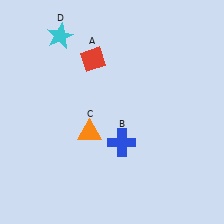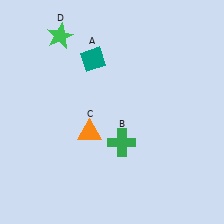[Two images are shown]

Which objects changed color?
A changed from red to teal. B changed from blue to green. D changed from cyan to green.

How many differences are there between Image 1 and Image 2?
There are 3 differences between the two images.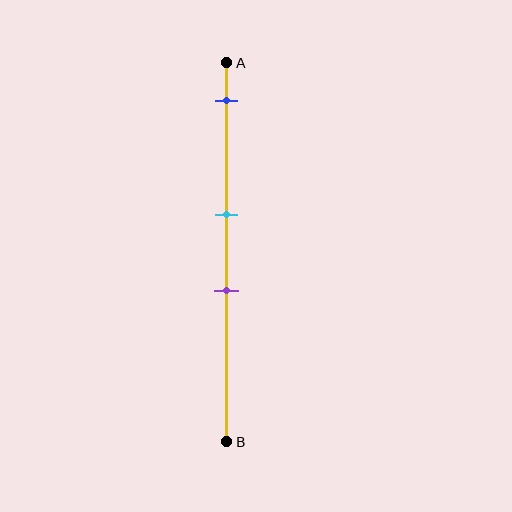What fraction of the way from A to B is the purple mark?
The purple mark is approximately 60% (0.6) of the way from A to B.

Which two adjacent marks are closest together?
The cyan and purple marks are the closest adjacent pair.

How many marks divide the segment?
There are 3 marks dividing the segment.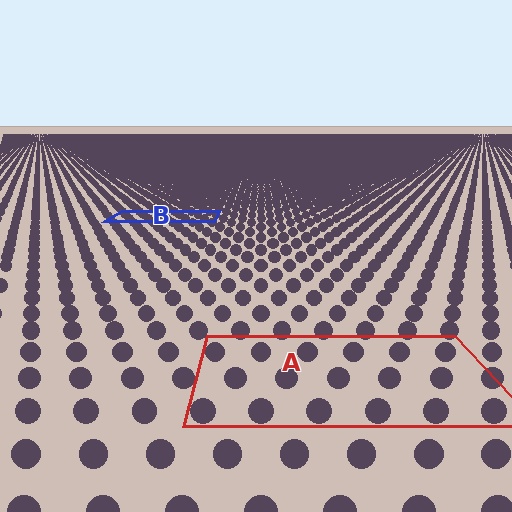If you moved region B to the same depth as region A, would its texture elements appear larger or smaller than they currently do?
They would appear larger. At a closer depth, the same texture elements are projected at a bigger on-screen size.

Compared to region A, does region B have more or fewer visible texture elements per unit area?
Region B has more texture elements per unit area — they are packed more densely because it is farther away.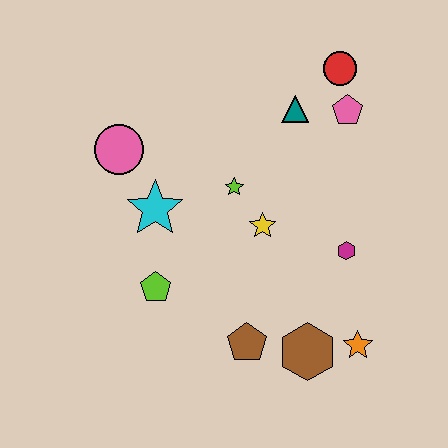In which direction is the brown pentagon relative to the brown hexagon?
The brown pentagon is to the left of the brown hexagon.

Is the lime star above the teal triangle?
No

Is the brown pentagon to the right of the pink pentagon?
No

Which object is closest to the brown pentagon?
The brown hexagon is closest to the brown pentagon.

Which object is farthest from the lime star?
The orange star is farthest from the lime star.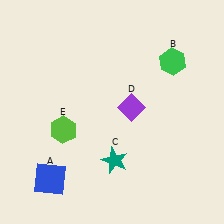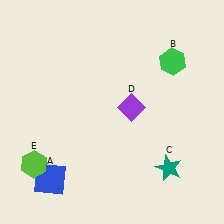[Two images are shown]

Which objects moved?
The objects that moved are: the teal star (C), the lime hexagon (E).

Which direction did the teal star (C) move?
The teal star (C) moved right.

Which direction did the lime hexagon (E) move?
The lime hexagon (E) moved down.